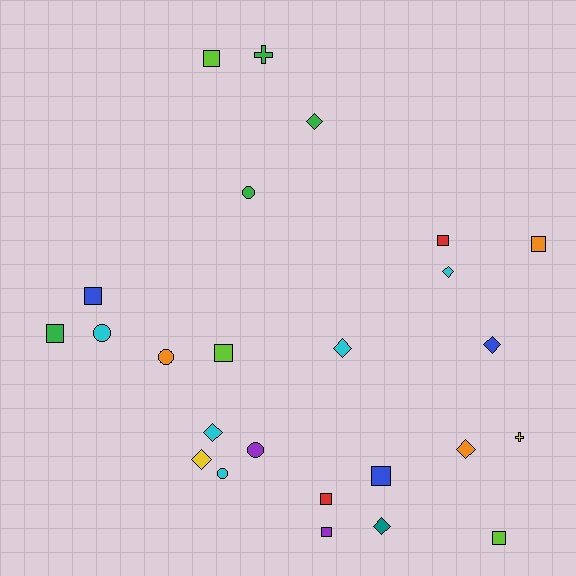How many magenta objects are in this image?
There are no magenta objects.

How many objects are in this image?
There are 25 objects.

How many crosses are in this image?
There are 2 crosses.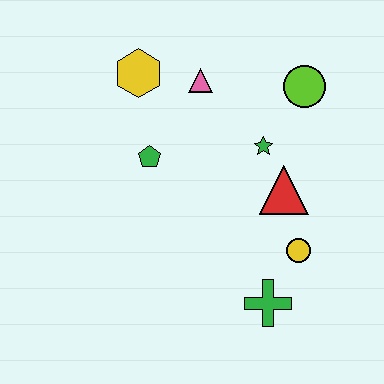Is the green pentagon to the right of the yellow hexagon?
Yes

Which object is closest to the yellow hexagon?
The pink triangle is closest to the yellow hexagon.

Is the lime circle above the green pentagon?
Yes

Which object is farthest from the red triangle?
The yellow hexagon is farthest from the red triangle.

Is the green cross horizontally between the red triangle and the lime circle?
No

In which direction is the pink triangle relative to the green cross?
The pink triangle is above the green cross.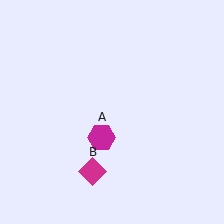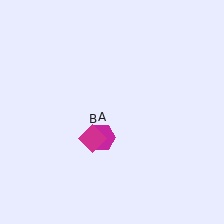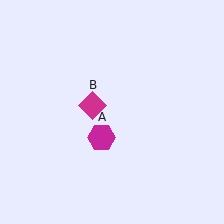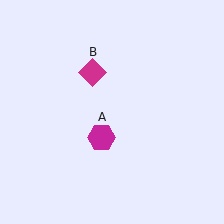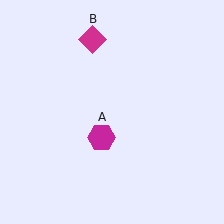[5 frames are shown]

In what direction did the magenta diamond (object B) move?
The magenta diamond (object B) moved up.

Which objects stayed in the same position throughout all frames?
Magenta hexagon (object A) remained stationary.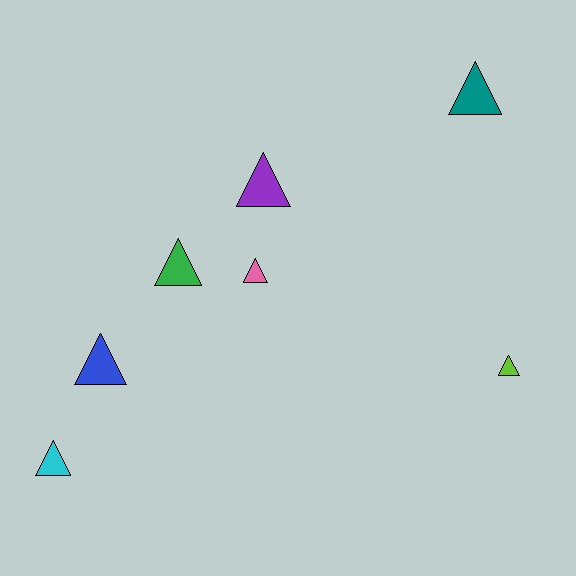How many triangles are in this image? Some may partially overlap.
There are 7 triangles.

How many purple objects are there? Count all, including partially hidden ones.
There is 1 purple object.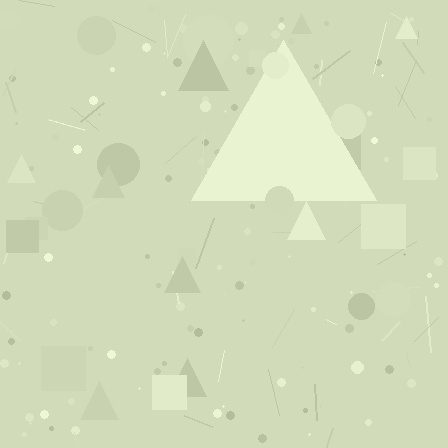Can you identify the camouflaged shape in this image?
The camouflaged shape is a triangle.